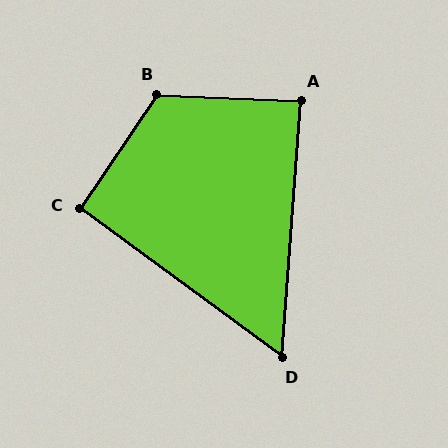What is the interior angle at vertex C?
Approximately 92 degrees (approximately right).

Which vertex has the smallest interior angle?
D, at approximately 58 degrees.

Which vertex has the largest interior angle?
B, at approximately 122 degrees.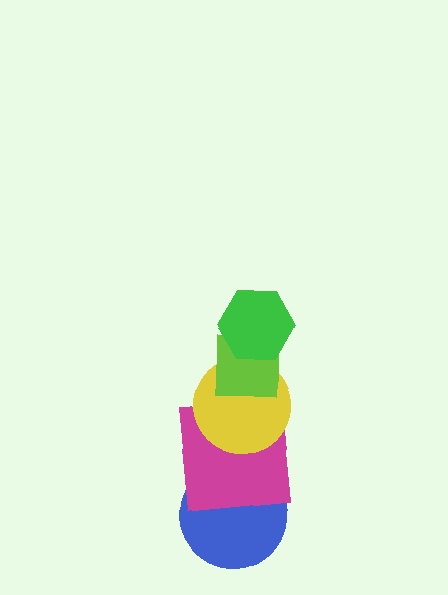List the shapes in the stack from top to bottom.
From top to bottom: the green hexagon, the lime square, the yellow circle, the magenta square, the blue circle.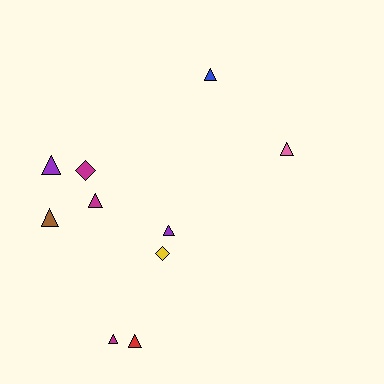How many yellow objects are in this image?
There is 1 yellow object.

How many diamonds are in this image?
There are 2 diamonds.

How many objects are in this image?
There are 10 objects.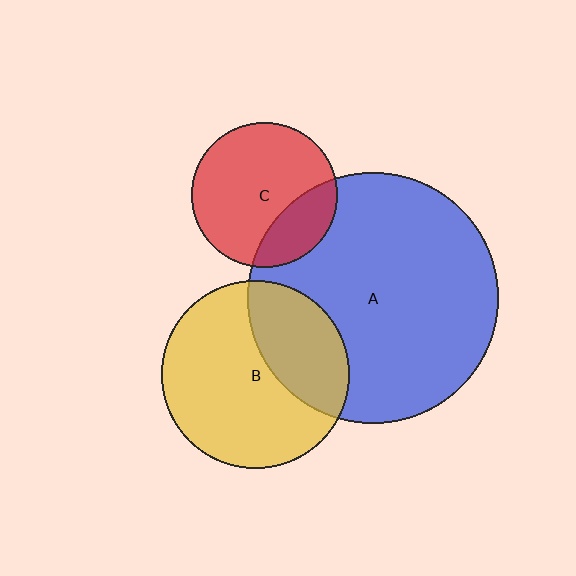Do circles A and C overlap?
Yes.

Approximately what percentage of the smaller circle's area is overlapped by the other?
Approximately 25%.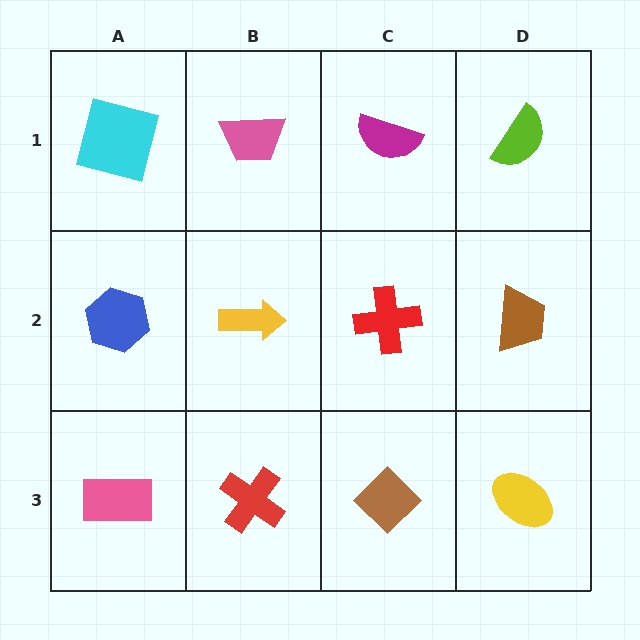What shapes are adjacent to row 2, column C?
A magenta semicircle (row 1, column C), a brown diamond (row 3, column C), a yellow arrow (row 2, column B), a brown trapezoid (row 2, column D).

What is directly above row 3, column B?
A yellow arrow.